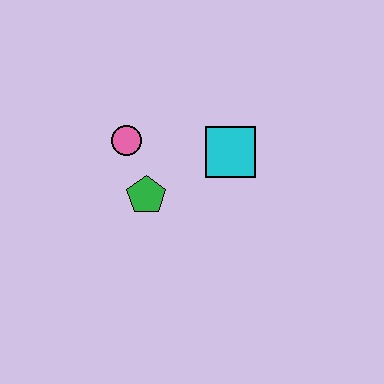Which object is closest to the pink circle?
The green pentagon is closest to the pink circle.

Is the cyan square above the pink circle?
No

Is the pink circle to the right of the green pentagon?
No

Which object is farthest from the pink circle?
The cyan square is farthest from the pink circle.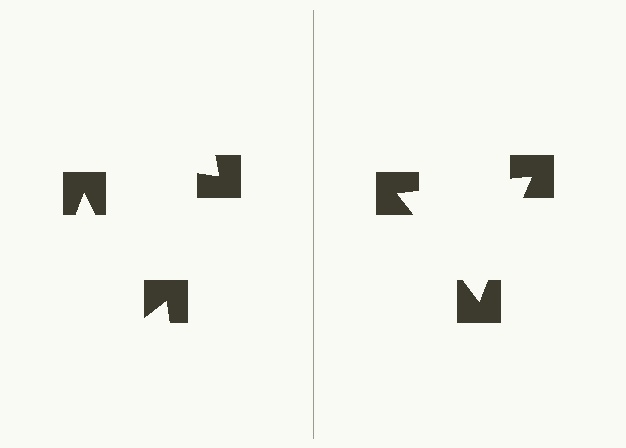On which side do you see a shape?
An illusory triangle appears on the right side. On the left side the wedge cuts are rotated, so no coherent shape forms.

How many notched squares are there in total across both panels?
6 — 3 on each side.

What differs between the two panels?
The notched squares are positioned identically on both sides; only the wedge orientations differ. On the right they align to a triangle; on the left they are misaligned.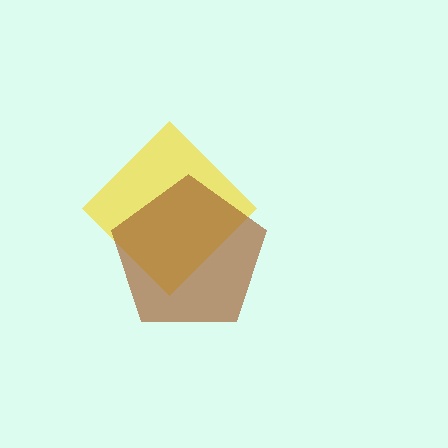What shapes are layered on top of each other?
The layered shapes are: a yellow diamond, a brown pentagon.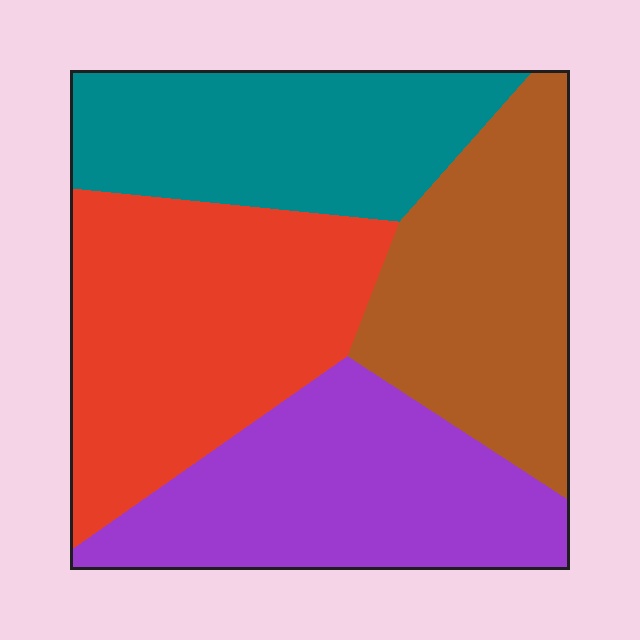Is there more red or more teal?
Red.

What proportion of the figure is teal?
Teal covers roughly 20% of the figure.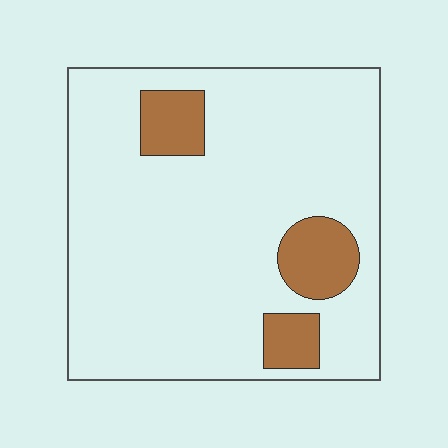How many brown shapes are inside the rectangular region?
3.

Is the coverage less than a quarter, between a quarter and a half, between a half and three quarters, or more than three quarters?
Less than a quarter.